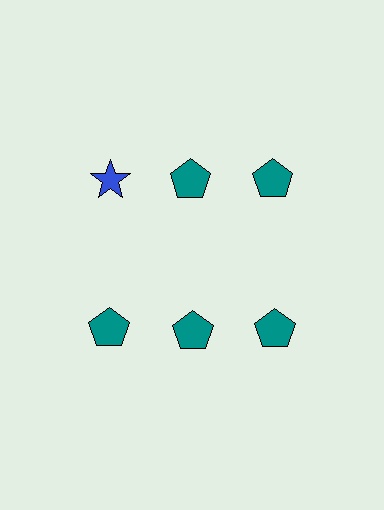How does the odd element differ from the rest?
It differs in both color (blue instead of teal) and shape (star instead of pentagon).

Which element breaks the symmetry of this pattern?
The blue star in the top row, leftmost column breaks the symmetry. All other shapes are teal pentagons.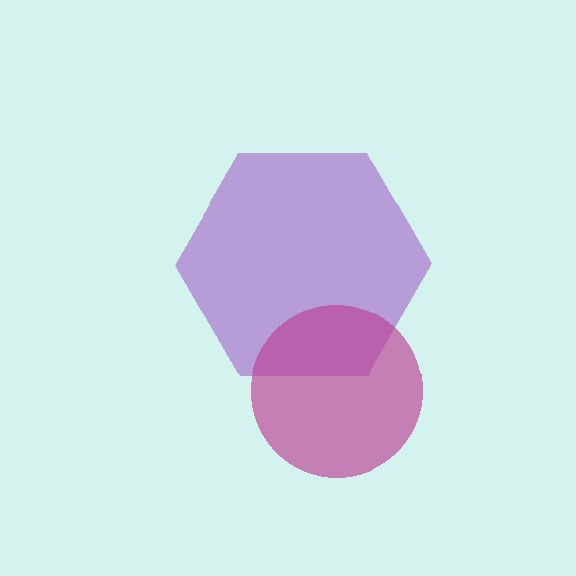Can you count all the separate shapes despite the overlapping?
Yes, there are 2 separate shapes.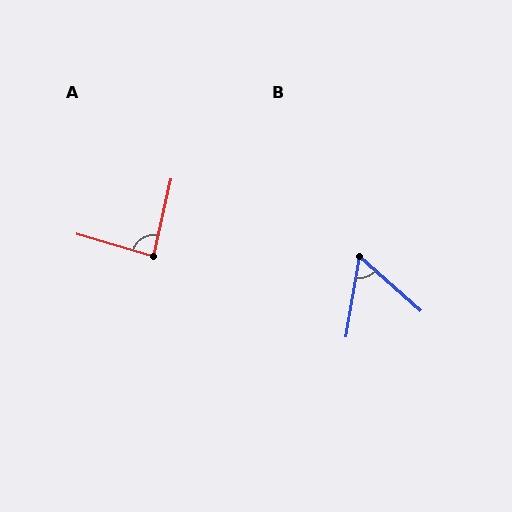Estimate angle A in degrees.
Approximately 86 degrees.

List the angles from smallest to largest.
B (58°), A (86°).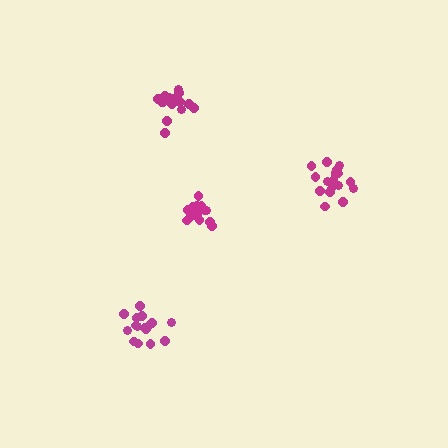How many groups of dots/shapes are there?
There are 4 groups.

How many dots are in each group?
Group 1: 16 dots, Group 2: 16 dots, Group 3: 18 dots, Group 4: 15 dots (65 total).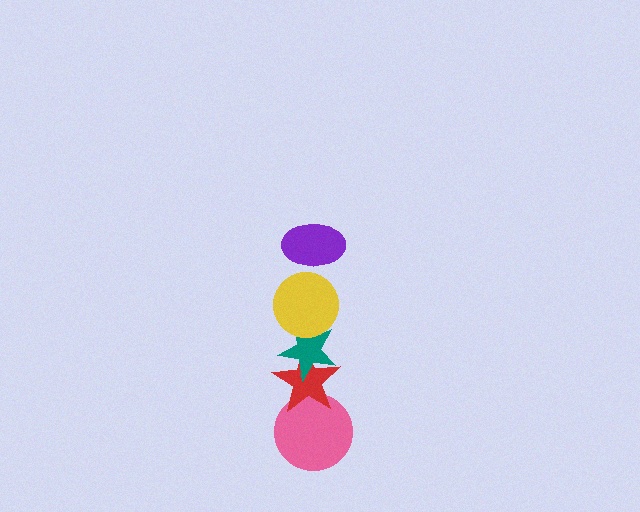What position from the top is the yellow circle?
The yellow circle is 2nd from the top.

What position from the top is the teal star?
The teal star is 3rd from the top.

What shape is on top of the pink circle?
The red star is on top of the pink circle.